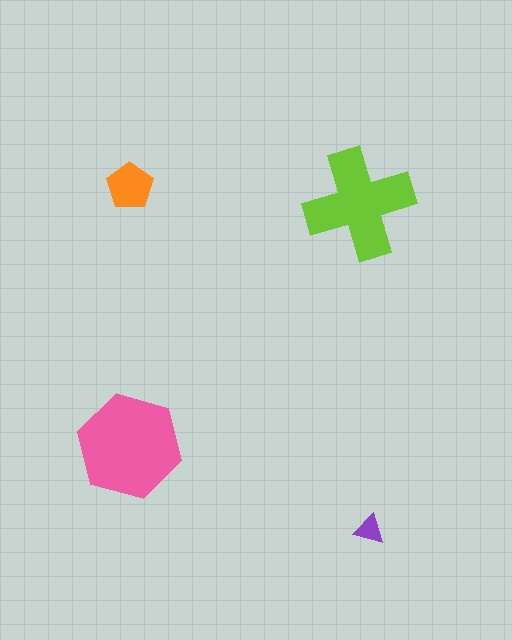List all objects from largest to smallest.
The pink hexagon, the lime cross, the orange pentagon, the purple triangle.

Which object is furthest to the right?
The purple triangle is rightmost.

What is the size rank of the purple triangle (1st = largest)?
4th.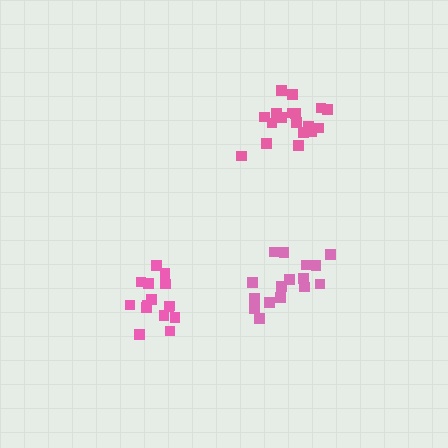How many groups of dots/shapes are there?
There are 3 groups.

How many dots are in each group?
Group 1: 16 dots, Group 2: 19 dots, Group 3: 15 dots (50 total).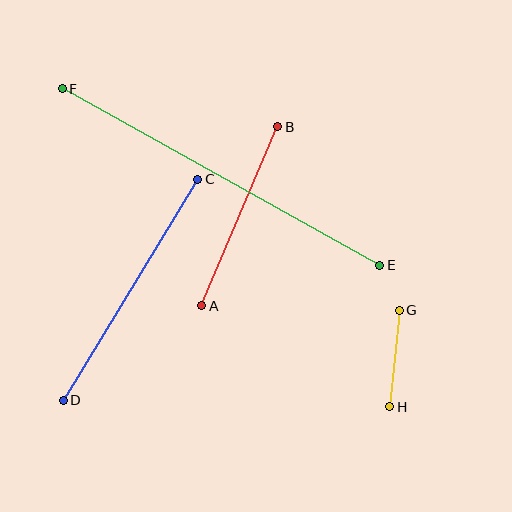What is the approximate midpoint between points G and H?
The midpoint is at approximately (395, 358) pixels.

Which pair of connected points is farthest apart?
Points E and F are farthest apart.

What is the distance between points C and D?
The distance is approximately 259 pixels.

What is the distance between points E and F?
The distance is approximately 363 pixels.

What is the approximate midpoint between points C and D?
The midpoint is at approximately (130, 290) pixels.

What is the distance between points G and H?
The distance is approximately 97 pixels.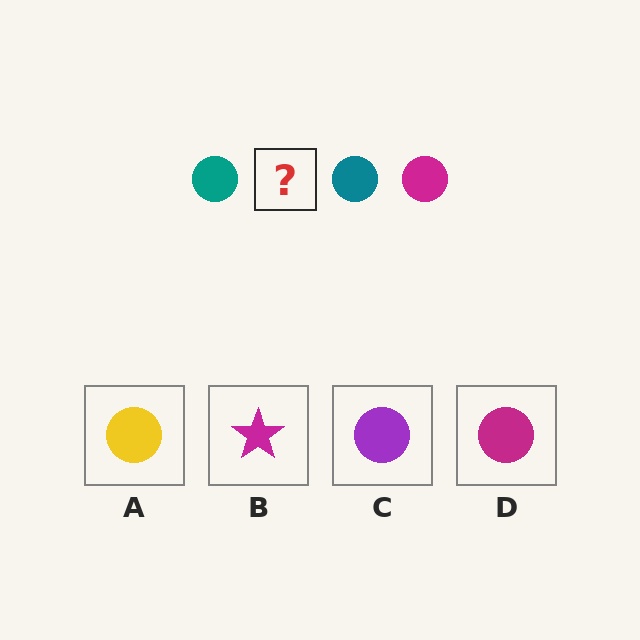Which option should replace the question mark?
Option D.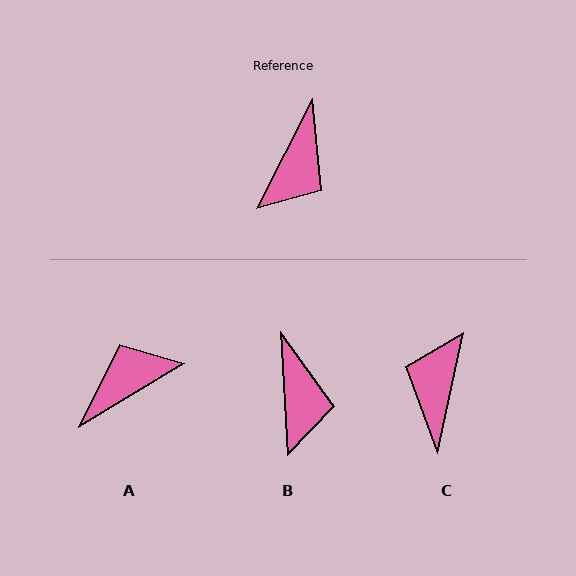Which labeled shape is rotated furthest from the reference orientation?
C, about 165 degrees away.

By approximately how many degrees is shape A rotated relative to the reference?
Approximately 148 degrees counter-clockwise.